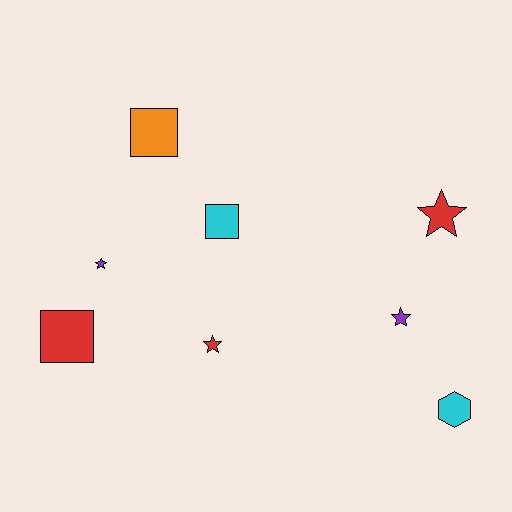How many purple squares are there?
There are no purple squares.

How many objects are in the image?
There are 8 objects.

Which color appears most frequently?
Red, with 3 objects.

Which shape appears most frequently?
Star, with 4 objects.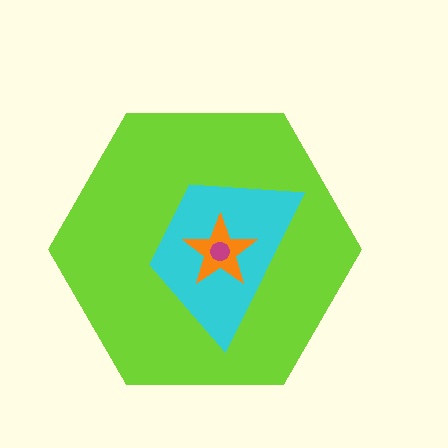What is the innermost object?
The magenta circle.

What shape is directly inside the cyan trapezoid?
The orange star.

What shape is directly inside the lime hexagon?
The cyan trapezoid.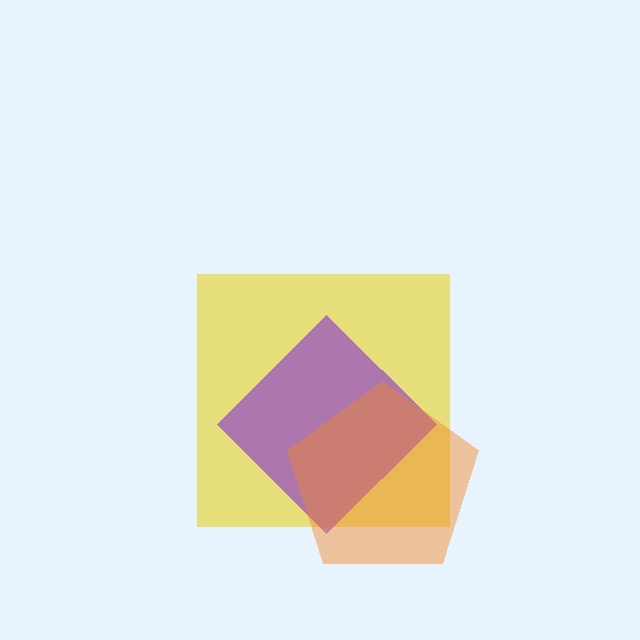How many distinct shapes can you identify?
There are 3 distinct shapes: a yellow square, a purple diamond, an orange pentagon.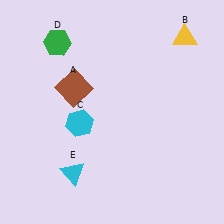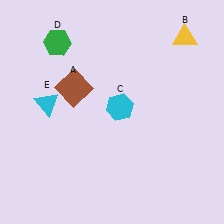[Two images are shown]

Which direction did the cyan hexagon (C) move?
The cyan hexagon (C) moved right.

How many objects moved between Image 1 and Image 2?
2 objects moved between the two images.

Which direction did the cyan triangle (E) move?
The cyan triangle (E) moved up.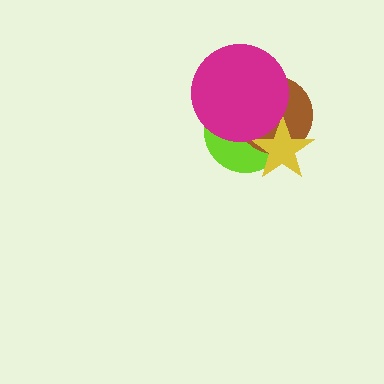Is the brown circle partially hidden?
Yes, it is partially covered by another shape.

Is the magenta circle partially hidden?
No, no other shape covers it.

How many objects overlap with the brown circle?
3 objects overlap with the brown circle.